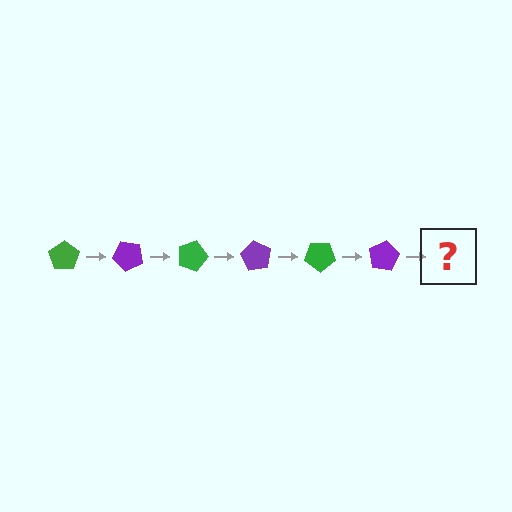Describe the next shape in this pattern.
It should be a green pentagon, rotated 270 degrees from the start.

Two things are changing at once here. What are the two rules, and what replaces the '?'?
The two rules are that it rotates 45 degrees each step and the color cycles through green and purple. The '?' should be a green pentagon, rotated 270 degrees from the start.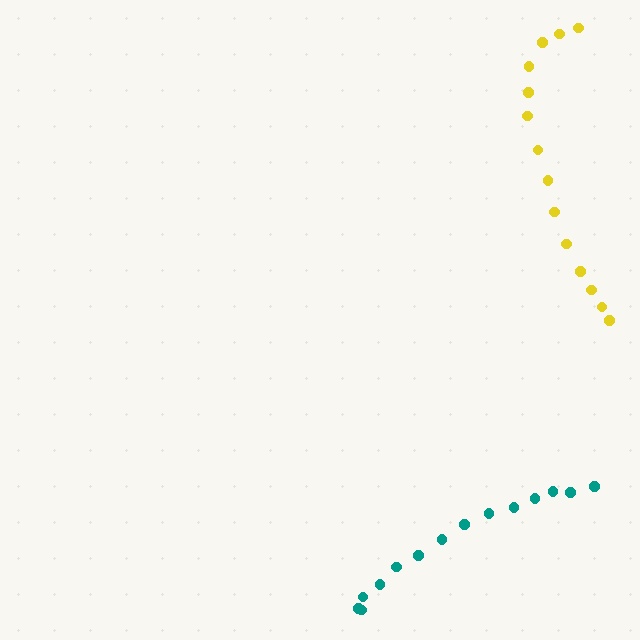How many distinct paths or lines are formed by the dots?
There are 2 distinct paths.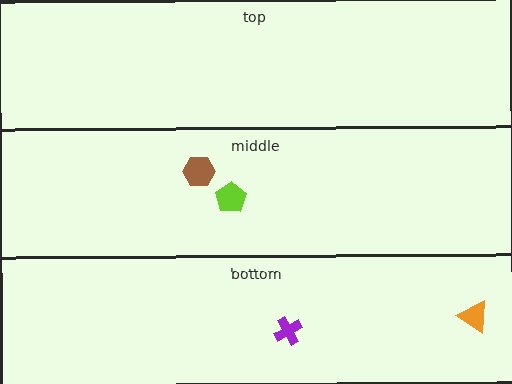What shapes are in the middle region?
The lime pentagon, the brown hexagon.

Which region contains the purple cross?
The bottom region.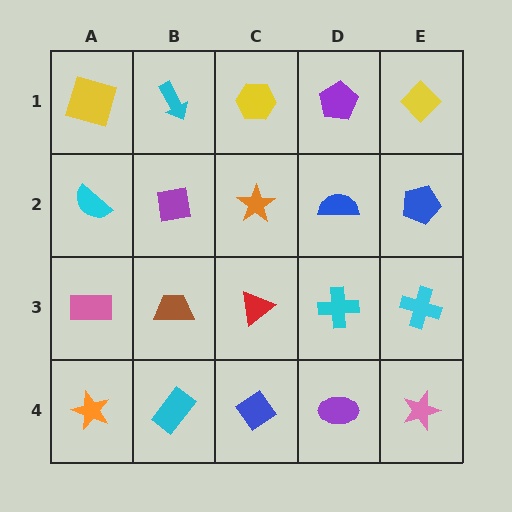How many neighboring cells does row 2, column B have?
4.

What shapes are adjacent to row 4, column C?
A red triangle (row 3, column C), a cyan rectangle (row 4, column B), a purple ellipse (row 4, column D).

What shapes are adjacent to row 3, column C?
An orange star (row 2, column C), a blue diamond (row 4, column C), a brown trapezoid (row 3, column B), a cyan cross (row 3, column D).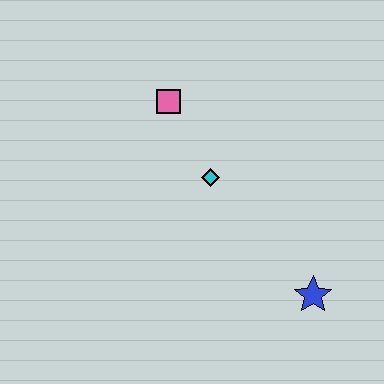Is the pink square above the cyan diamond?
Yes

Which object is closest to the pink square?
The cyan diamond is closest to the pink square.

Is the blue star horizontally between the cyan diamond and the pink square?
No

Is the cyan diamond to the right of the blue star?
No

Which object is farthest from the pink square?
The blue star is farthest from the pink square.